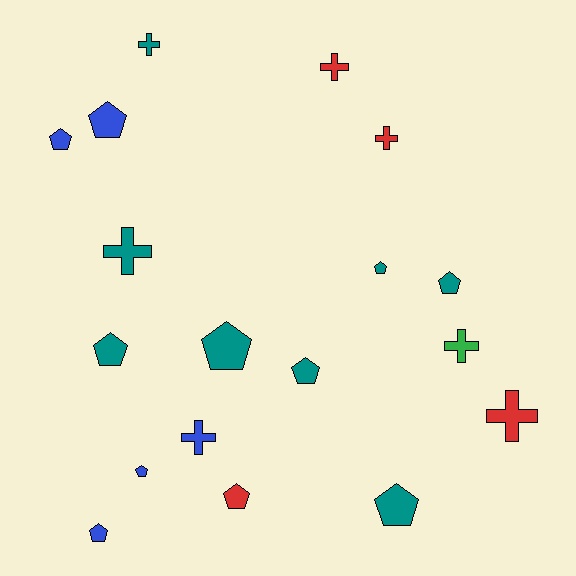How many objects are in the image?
There are 18 objects.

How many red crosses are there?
There are 3 red crosses.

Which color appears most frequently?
Teal, with 8 objects.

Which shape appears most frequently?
Pentagon, with 11 objects.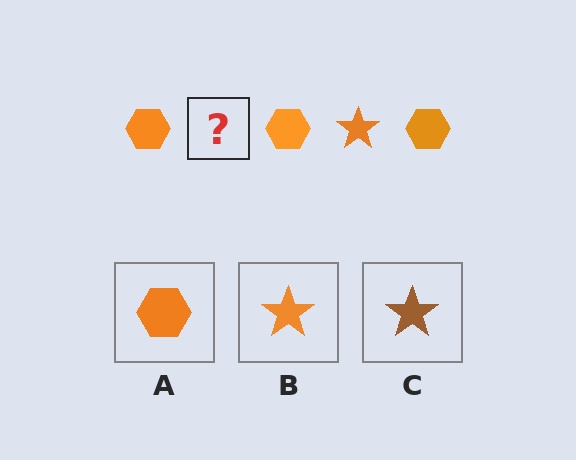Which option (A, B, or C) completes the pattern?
B.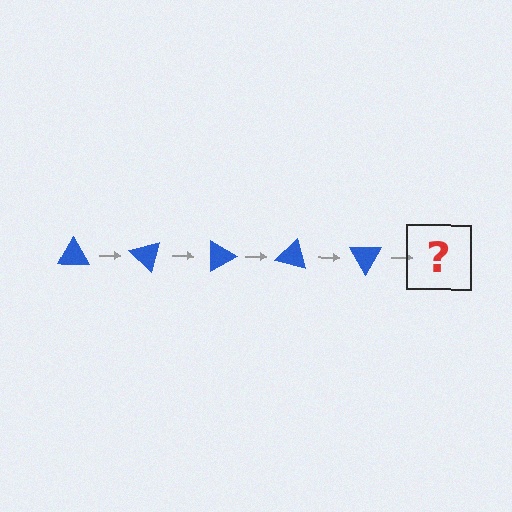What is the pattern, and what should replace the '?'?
The pattern is that the triangle rotates 45 degrees each step. The '?' should be a blue triangle rotated 225 degrees.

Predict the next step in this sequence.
The next step is a blue triangle rotated 225 degrees.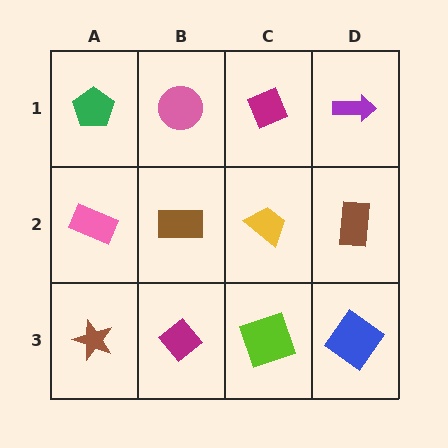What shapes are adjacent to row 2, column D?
A purple arrow (row 1, column D), a blue diamond (row 3, column D), a yellow trapezoid (row 2, column C).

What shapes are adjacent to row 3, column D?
A brown rectangle (row 2, column D), a lime square (row 3, column C).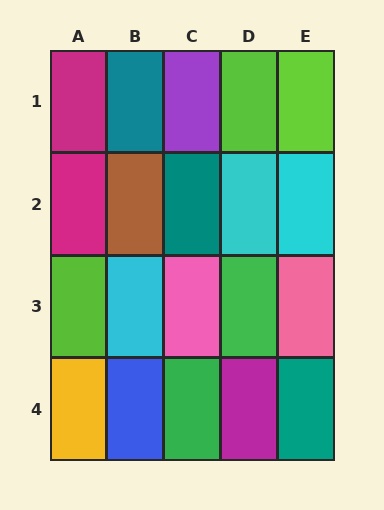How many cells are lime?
3 cells are lime.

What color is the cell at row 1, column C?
Purple.